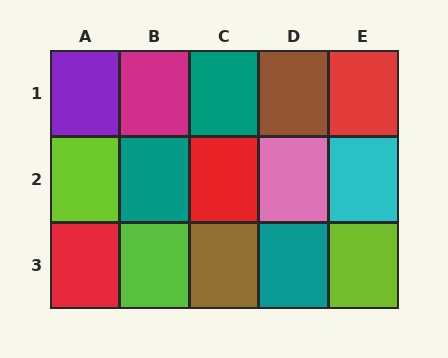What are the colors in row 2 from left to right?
Lime, teal, red, pink, cyan.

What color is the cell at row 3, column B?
Lime.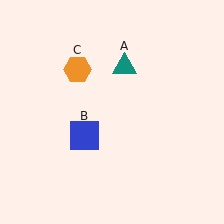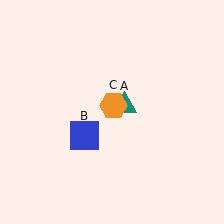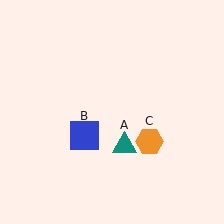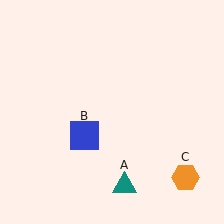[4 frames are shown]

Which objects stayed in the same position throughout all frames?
Blue square (object B) remained stationary.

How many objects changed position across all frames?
2 objects changed position: teal triangle (object A), orange hexagon (object C).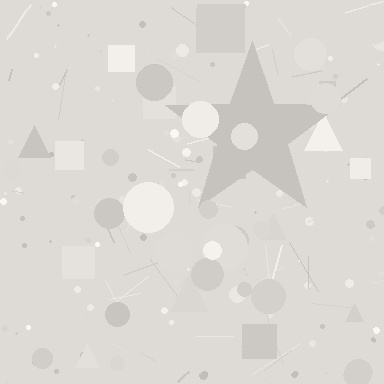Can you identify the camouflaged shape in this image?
The camouflaged shape is a star.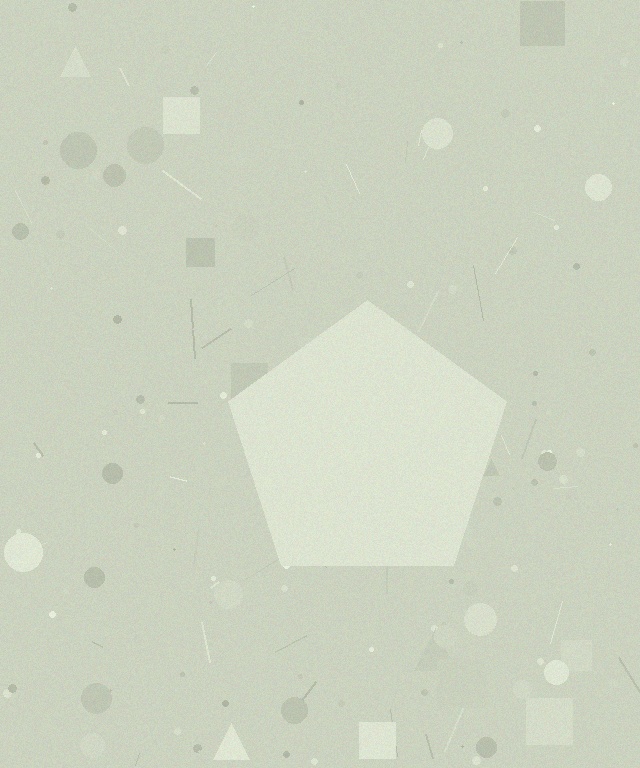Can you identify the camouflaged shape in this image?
The camouflaged shape is a pentagon.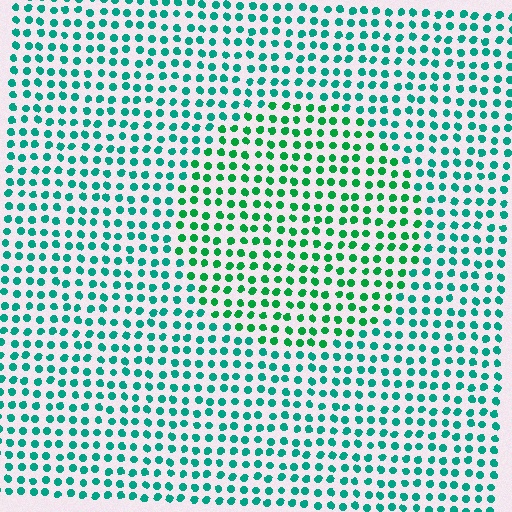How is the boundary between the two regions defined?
The boundary is defined purely by a slight shift in hue (about 28 degrees). Spacing, size, and orientation are identical on both sides.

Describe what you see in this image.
The image is filled with small teal elements in a uniform arrangement. A circle-shaped region is visible where the elements are tinted to a slightly different hue, forming a subtle color boundary.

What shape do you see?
I see a circle.